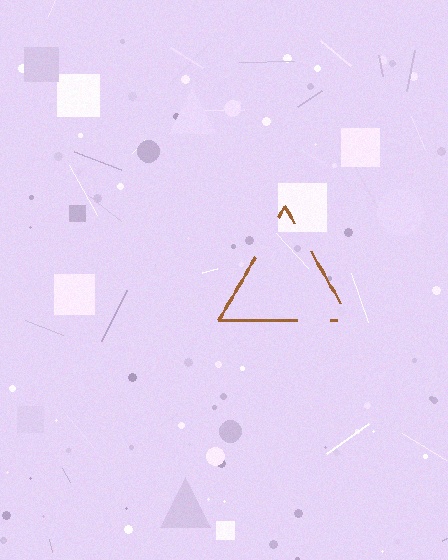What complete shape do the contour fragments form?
The contour fragments form a triangle.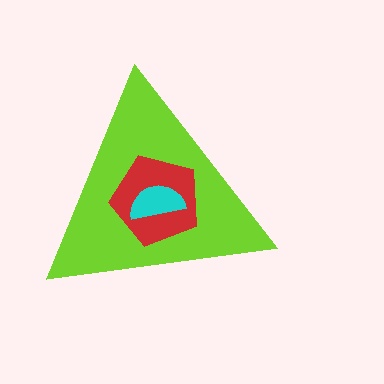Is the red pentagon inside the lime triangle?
Yes.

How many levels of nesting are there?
3.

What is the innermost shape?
The cyan semicircle.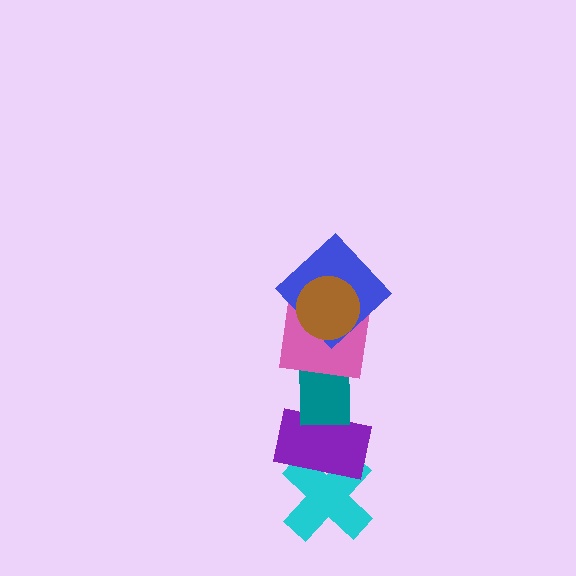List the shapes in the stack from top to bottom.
From top to bottom: the brown circle, the blue diamond, the pink square, the teal rectangle, the purple rectangle, the cyan cross.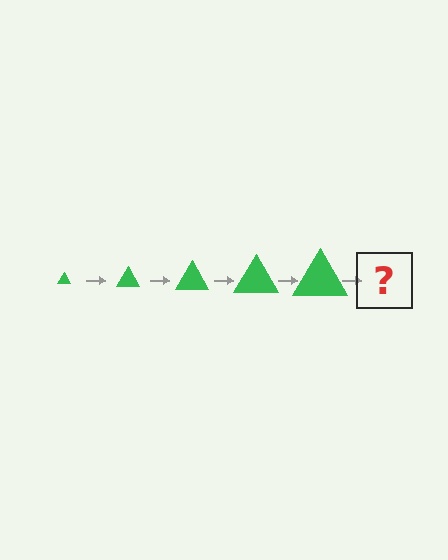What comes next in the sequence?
The next element should be a green triangle, larger than the previous one.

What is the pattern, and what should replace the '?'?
The pattern is that the triangle gets progressively larger each step. The '?' should be a green triangle, larger than the previous one.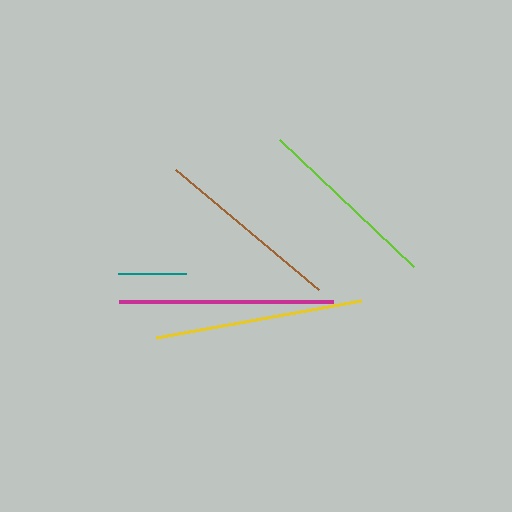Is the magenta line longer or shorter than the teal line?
The magenta line is longer than the teal line.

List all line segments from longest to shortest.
From longest to shortest: magenta, yellow, brown, lime, teal.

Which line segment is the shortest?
The teal line is the shortest at approximately 68 pixels.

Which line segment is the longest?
The magenta line is the longest at approximately 214 pixels.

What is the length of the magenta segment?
The magenta segment is approximately 214 pixels long.